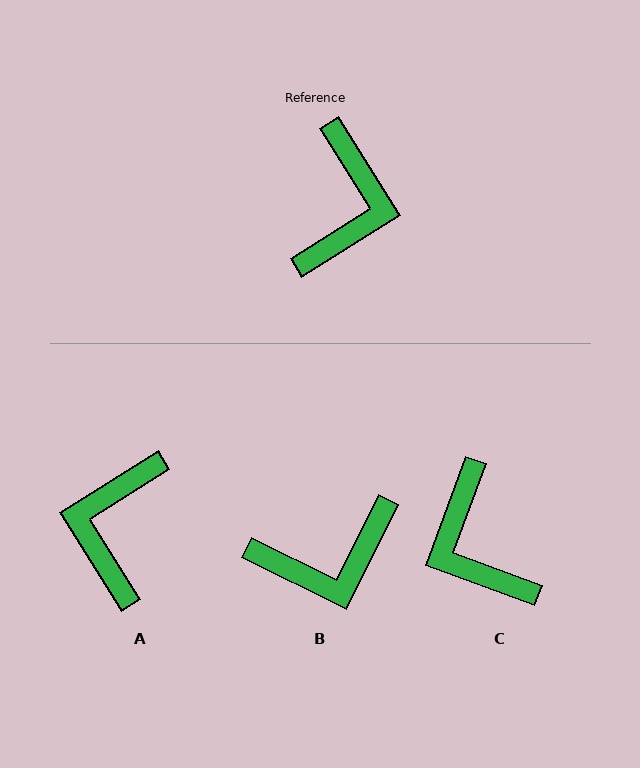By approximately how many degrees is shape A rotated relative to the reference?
Approximately 180 degrees counter-clockwise.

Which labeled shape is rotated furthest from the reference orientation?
A, about 180 degrees away.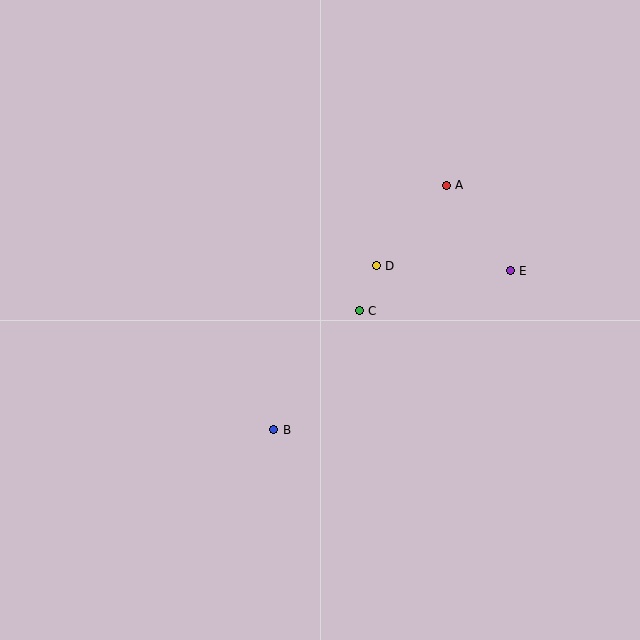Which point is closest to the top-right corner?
Point A is closest to the top-right corner.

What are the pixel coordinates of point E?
Point E is at (510, 271).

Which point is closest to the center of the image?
Point C at (359, 311) is closest to the center.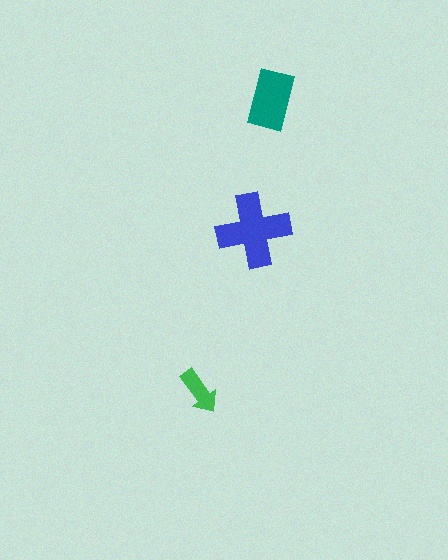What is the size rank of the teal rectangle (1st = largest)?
2nd.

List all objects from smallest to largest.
The green arrow, the teal rectangle, the blue cross.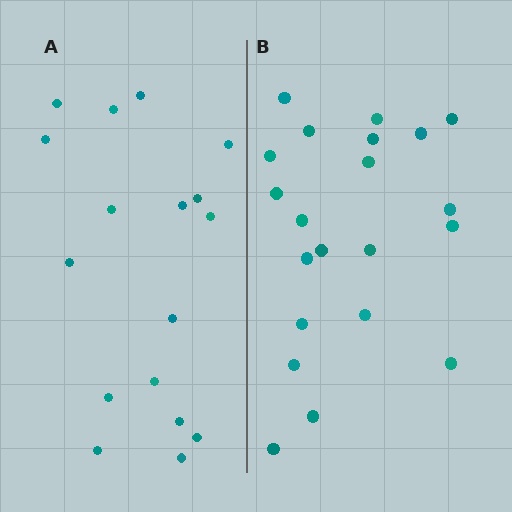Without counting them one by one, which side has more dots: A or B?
Region B (the right region) has more dots.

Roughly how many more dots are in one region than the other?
Region B has about 4 more dots than region A.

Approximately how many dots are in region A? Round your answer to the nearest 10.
About 20 dots. (The exact count is 17, which rounds to 20.)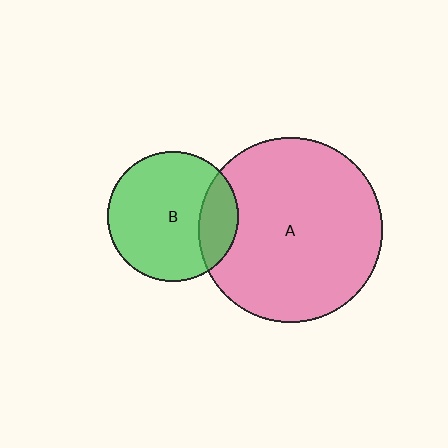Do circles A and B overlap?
Yes.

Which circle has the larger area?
Circle A (pink).